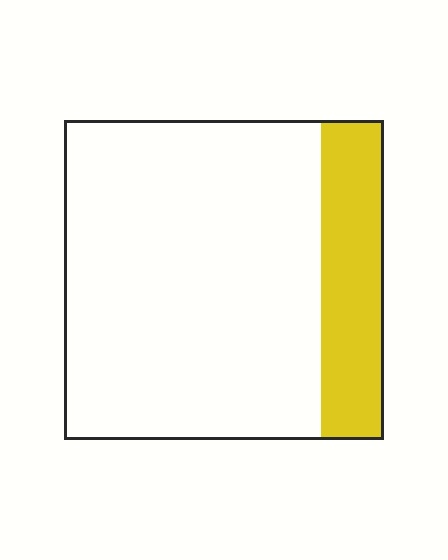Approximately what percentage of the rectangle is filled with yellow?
Approximately 20%.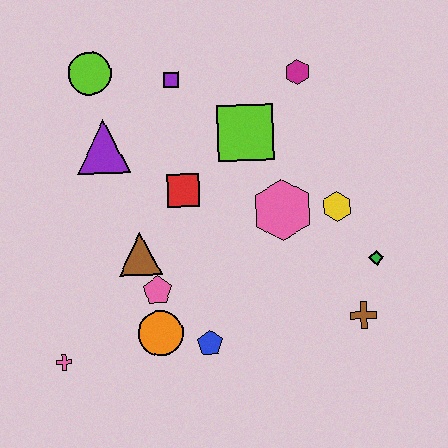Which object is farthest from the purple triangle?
The brown cross is farthest from the purple triangle.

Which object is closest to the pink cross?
The orange circle is closest to the pink cross.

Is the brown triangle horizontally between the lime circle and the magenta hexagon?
Yes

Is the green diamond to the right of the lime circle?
Yes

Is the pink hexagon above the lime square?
No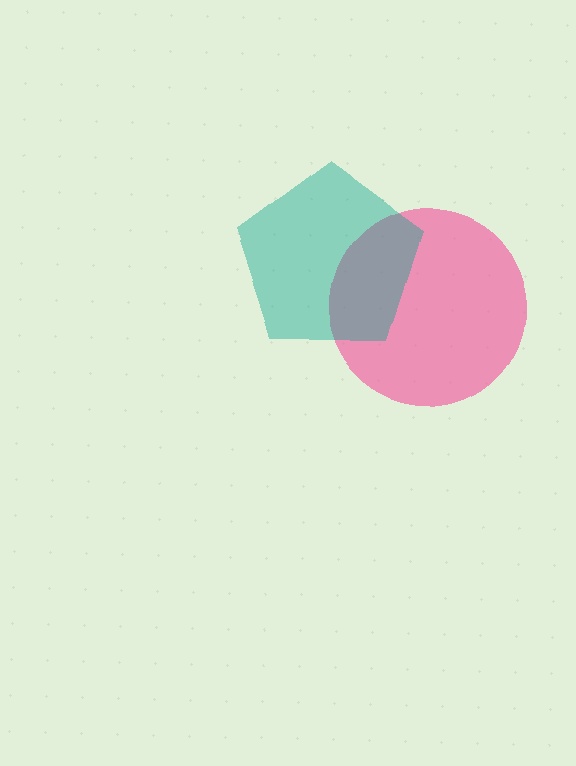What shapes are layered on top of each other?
The layered shapes are: a pink circle, a teal pentagon.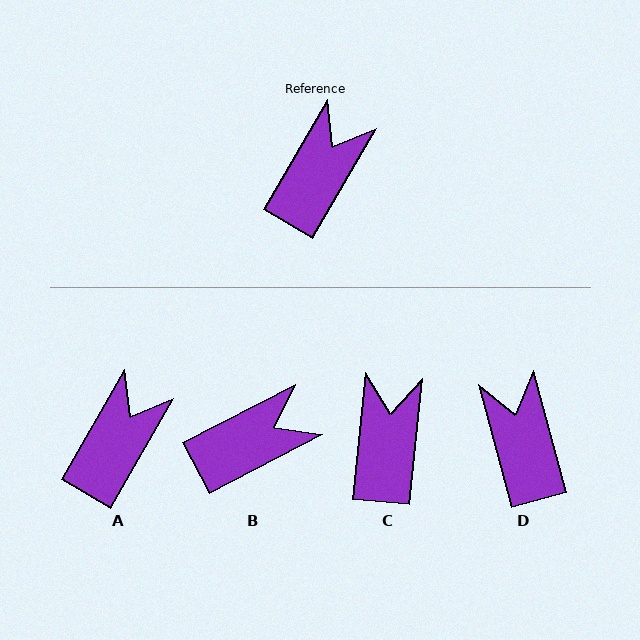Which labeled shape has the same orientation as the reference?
A.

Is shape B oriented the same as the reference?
No, it is off by about 32 degrees.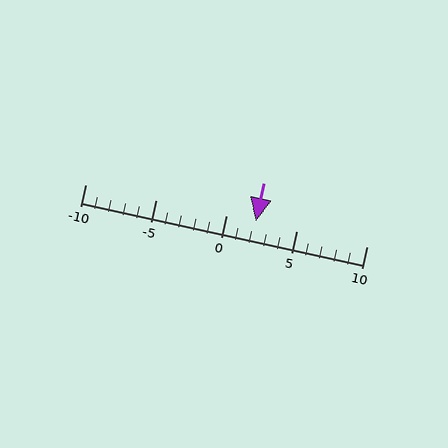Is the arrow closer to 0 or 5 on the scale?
The arrow is closer to 0.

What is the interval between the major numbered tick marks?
The major tick marks are spaced 5 units apart.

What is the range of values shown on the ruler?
The ruler shows values from -10 to 10.